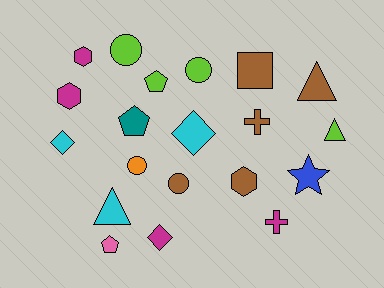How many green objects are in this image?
There are no green objects.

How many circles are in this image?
There are 4 circles.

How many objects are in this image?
There are 20 objects.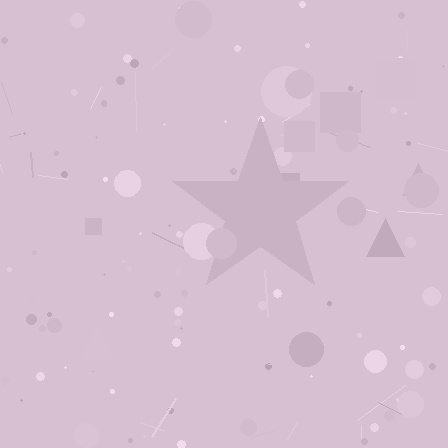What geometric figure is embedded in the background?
A star is embedded in the background.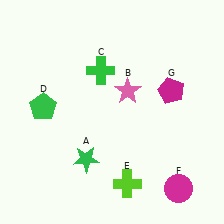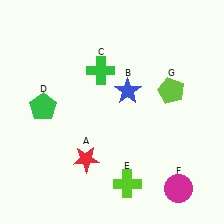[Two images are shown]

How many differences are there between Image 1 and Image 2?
There are 3 differences between the two images.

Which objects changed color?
A changed from green to red. B changed from pink to blue. G changed from magenta to lime.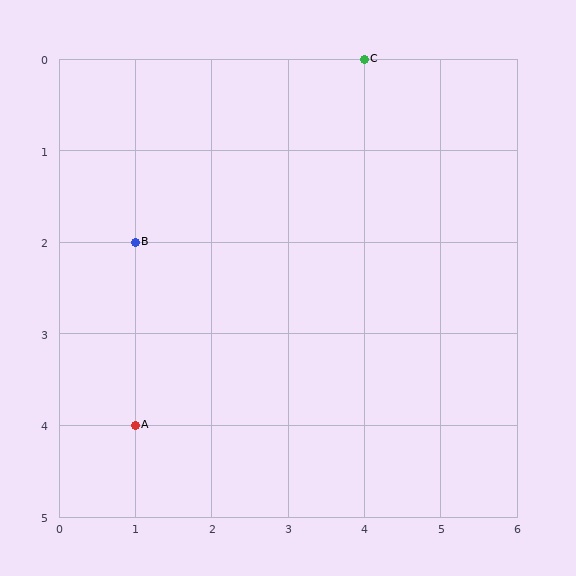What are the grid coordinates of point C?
Point C is at grid coordinates (4, 0).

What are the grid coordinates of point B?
Point B is at grid coordinates (1, 2).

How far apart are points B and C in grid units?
Points B and C are 3 columns and 2 rows apart (about 3.6 grid units diagonally).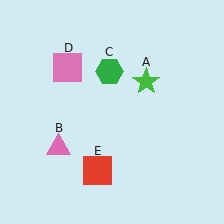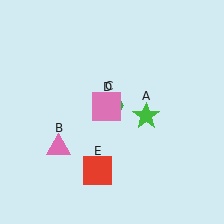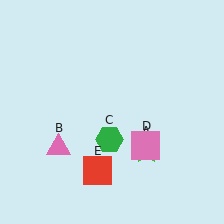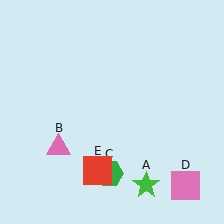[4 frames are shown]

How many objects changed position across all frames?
3 objects changed position: green star (object A), green hexagon (object C), pink square (object D).